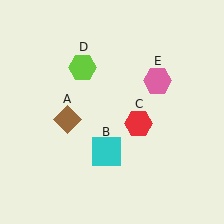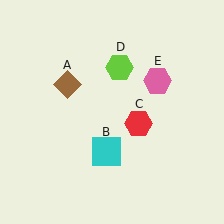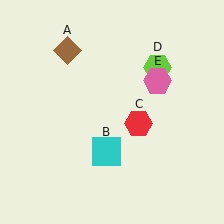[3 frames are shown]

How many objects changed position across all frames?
2 objects changed position: brown diamond (object A), lime hexagon (object D).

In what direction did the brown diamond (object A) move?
The brown diamond (object A) moved up.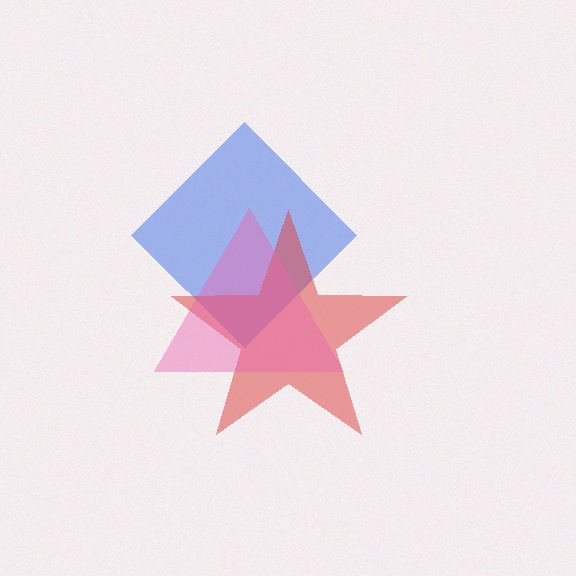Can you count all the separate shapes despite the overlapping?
Yes, there are 3 separate shapes.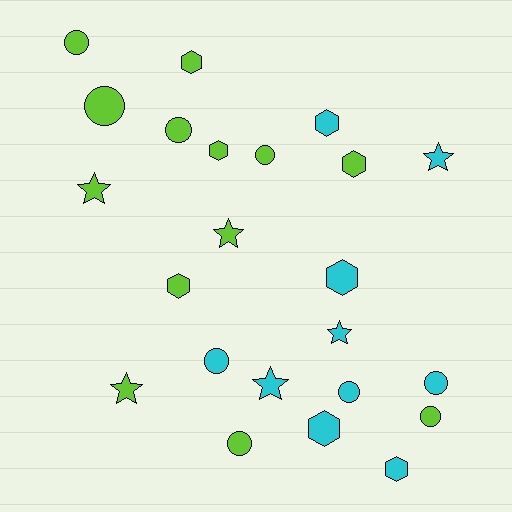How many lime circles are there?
There are 6 lime circles.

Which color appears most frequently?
Lime, with 13 objects.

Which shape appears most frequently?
Circle, with 9 objects.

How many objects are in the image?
There are 23 objects.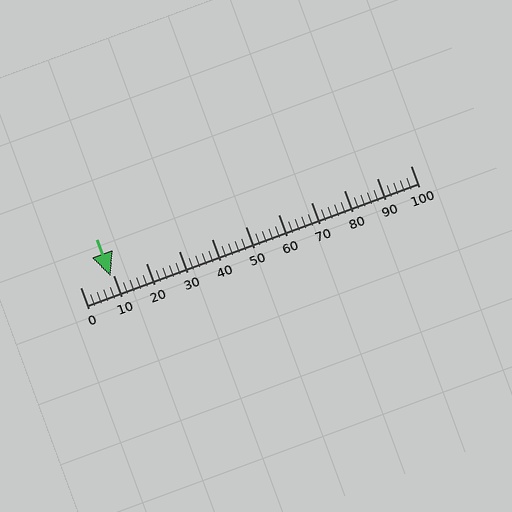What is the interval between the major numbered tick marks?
The major tick marks are spaced 10 units apart.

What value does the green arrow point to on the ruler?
The green arrow points to approximately 9.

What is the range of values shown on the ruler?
The ruler shows values from 0 to 100.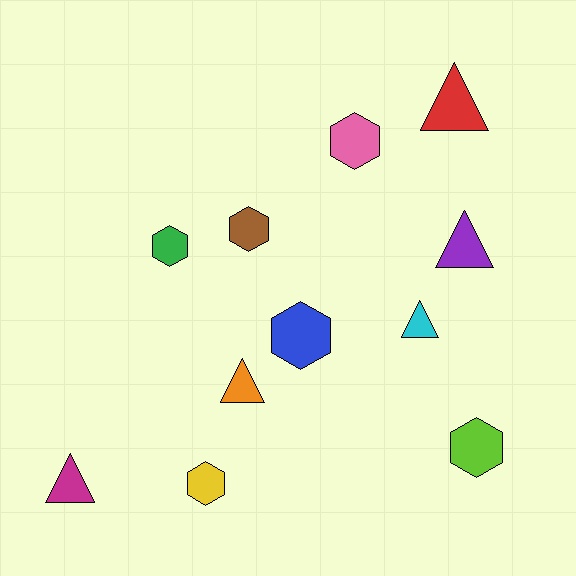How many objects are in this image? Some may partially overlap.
There are 11 objects.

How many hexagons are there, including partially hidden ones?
There are 6 hexagons.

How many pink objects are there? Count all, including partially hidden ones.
There is 1 pink object.